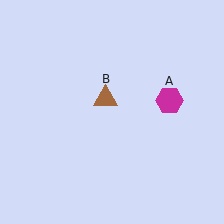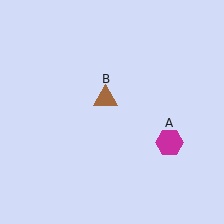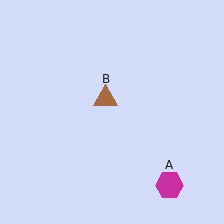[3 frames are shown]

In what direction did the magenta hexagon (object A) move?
The magenta hexagon (object A) moved down.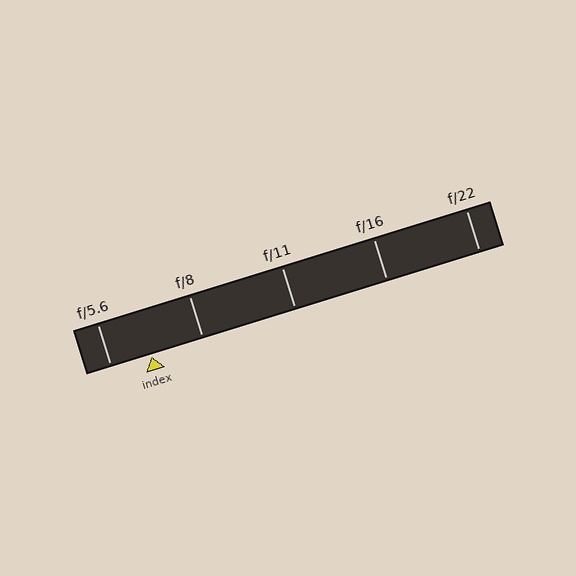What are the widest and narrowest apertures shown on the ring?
The widest aperture shown is f/5.6 and the narrowest is f/22.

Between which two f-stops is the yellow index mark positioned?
The index mark is between f/5.6 and f/8.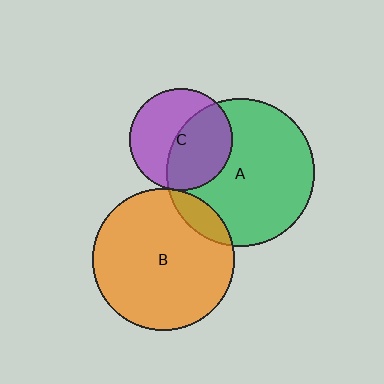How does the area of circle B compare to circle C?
Approximately 1.9 times.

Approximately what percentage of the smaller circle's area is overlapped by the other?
Approximately 5%.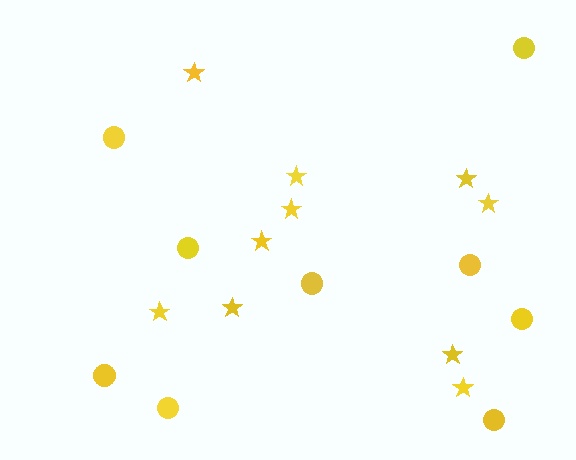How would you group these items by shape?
There are 2 groups: one group of circles (9) and one group of stars (10).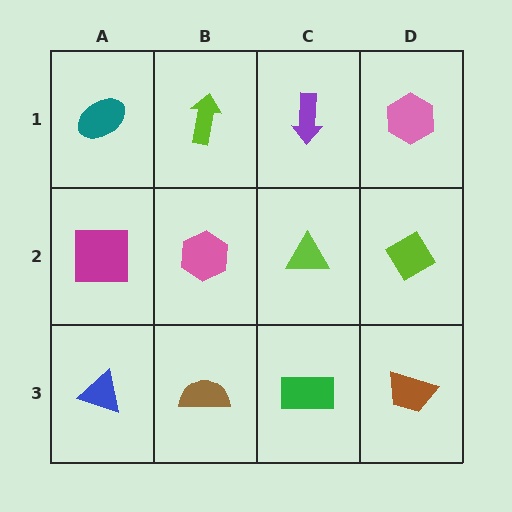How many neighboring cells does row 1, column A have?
2.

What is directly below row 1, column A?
A magenta square.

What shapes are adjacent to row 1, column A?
A magenta square (row 2, column A), a lime arrow (row 1, column B).